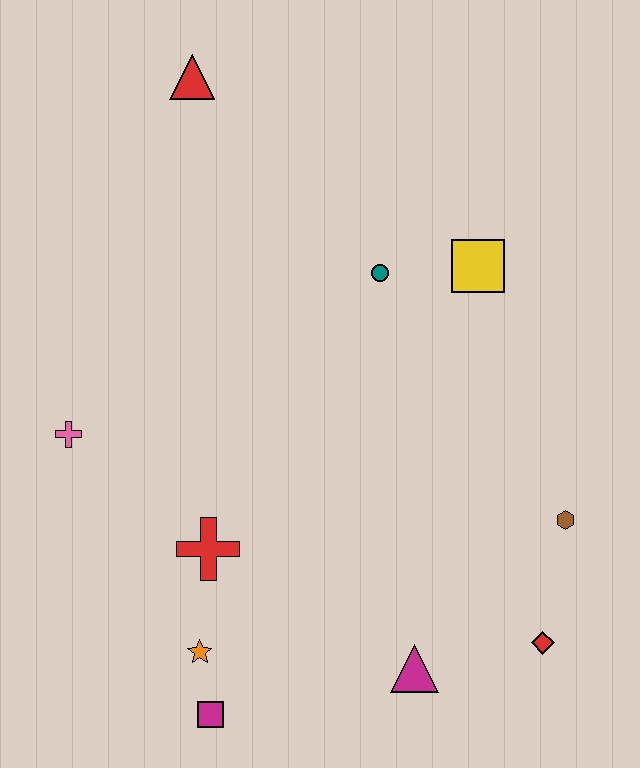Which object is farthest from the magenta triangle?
The red triangle is farthest from the magenta triangle.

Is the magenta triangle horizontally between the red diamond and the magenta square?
Yes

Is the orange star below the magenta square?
No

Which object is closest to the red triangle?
The teal circle is closest to the red triangle.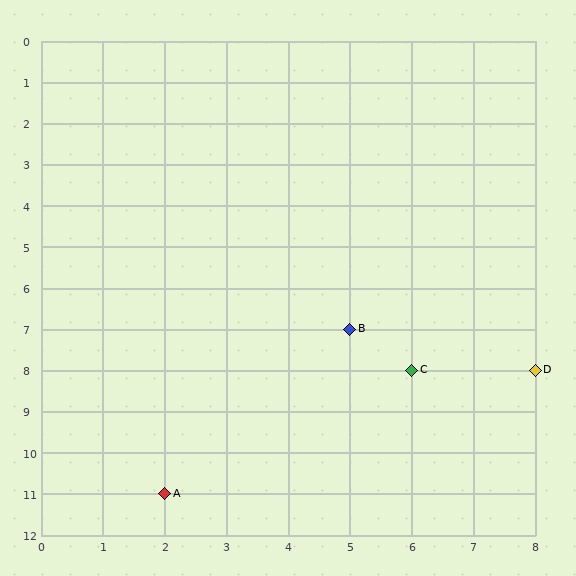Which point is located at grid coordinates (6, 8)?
Point C is at (6, 8).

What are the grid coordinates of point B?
Point B is at grid coordinates (5, 7).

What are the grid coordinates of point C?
Point C is at grid coordinates (6, 8).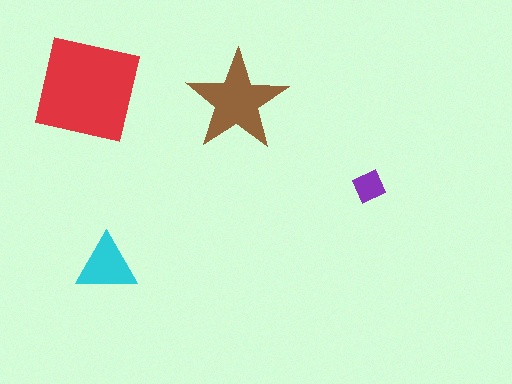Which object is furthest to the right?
The purple diamond is rightmost.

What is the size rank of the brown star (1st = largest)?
2nd.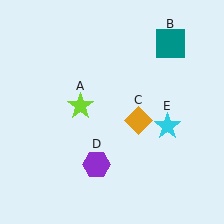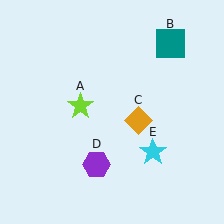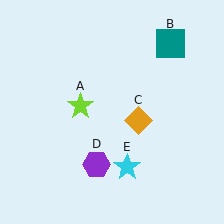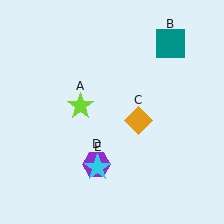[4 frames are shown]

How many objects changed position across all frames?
1 object changed position: cyan star (object E).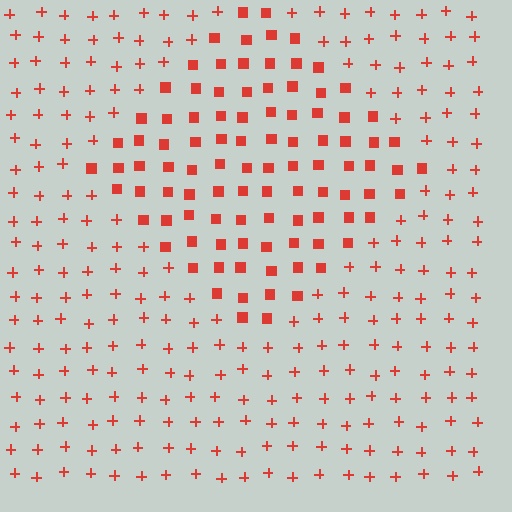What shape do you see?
I see a diamond.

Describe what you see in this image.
The image is filled with small red elements arranged in a uniform grid. A diamond-shaped region contains squares, while the surrounding area contains plus signs. The boundary is defined purely by the change in element shape.